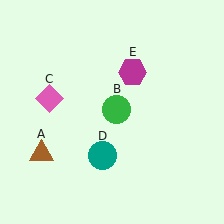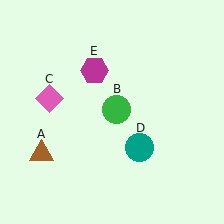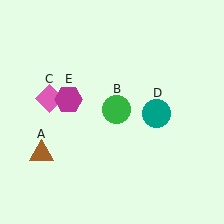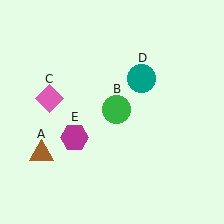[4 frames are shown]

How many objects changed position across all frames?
2 objects changed position: teal circle (object D), magenta hexagon (object E).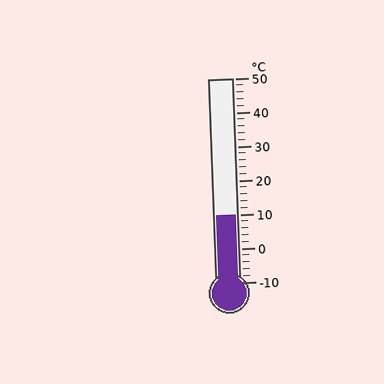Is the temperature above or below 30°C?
The temperature is below 30°C.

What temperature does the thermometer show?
The thermometer shows approximately 10°C.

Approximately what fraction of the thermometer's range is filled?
The thermometer is filled to approximately 35% of its range.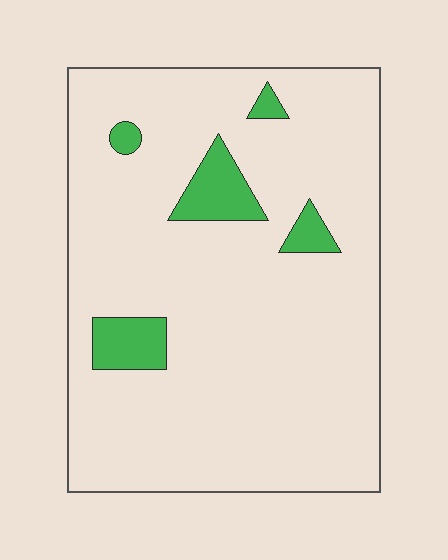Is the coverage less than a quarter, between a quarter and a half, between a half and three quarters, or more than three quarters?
Less than a quarter.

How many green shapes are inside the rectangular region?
5.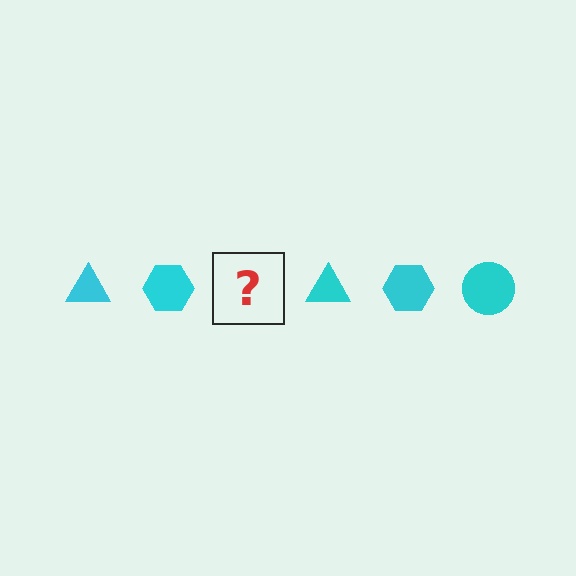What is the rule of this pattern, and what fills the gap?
The rule is that the pattern cycles through triangle, hexagon, circle shapes in cyan. The gap should be filled with a cyan circle.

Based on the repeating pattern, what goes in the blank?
The blank should be a cyan circle.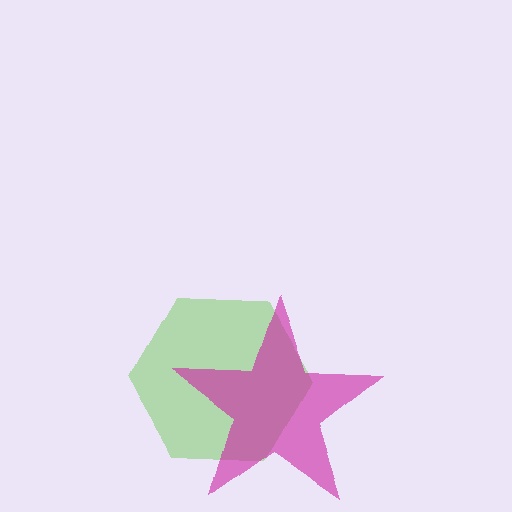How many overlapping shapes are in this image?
There are 2 overlapping shapes in the image.